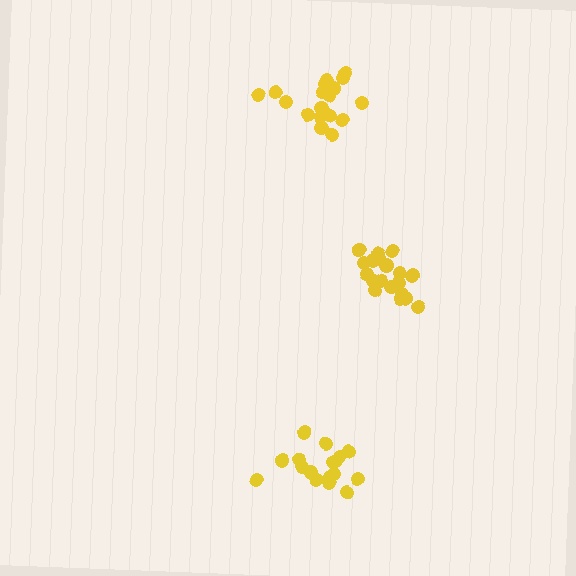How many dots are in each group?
Group 1: 18 dots, Group 2: 20 dots, Group 3: 20 dots (58 total).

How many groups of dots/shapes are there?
There are 3 groups.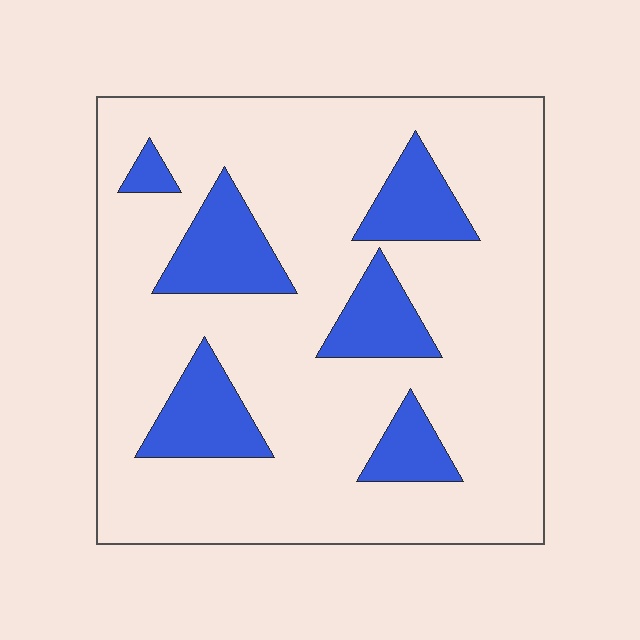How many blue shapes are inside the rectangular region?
6.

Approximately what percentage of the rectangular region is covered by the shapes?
Approximately 20%.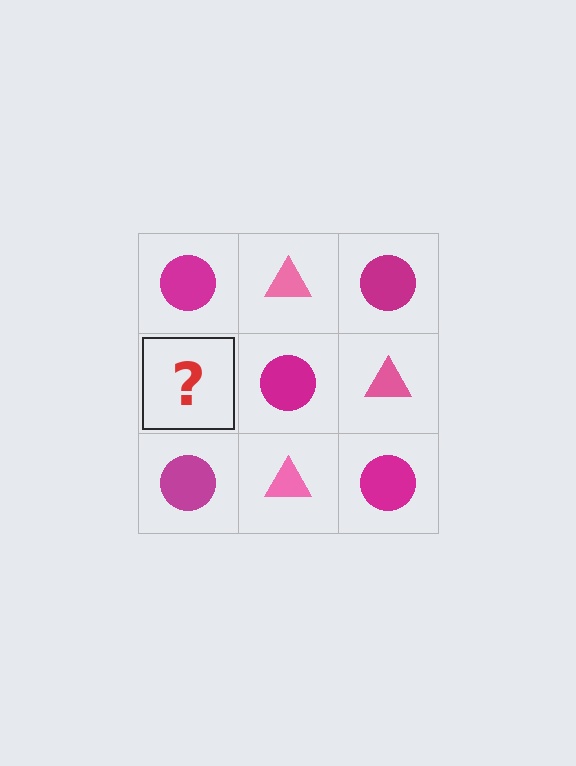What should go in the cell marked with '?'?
The missing cell should contain a pink triangle.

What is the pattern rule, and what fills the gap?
The rule is that it alternates magenta circle and pink triangle in a checkerboard pattern. The gap should be filled with a pink triangle.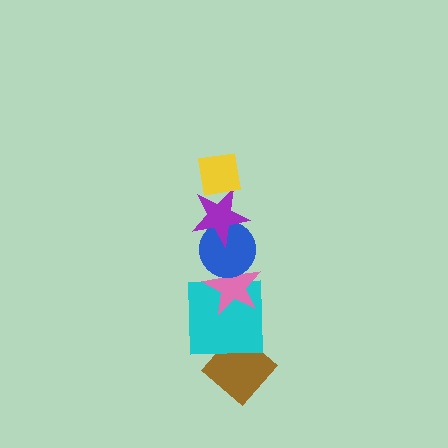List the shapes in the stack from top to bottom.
From top to bottom: the yellow square, the purple star, the blue circle, the pink star, the cyan square, the brown diamond.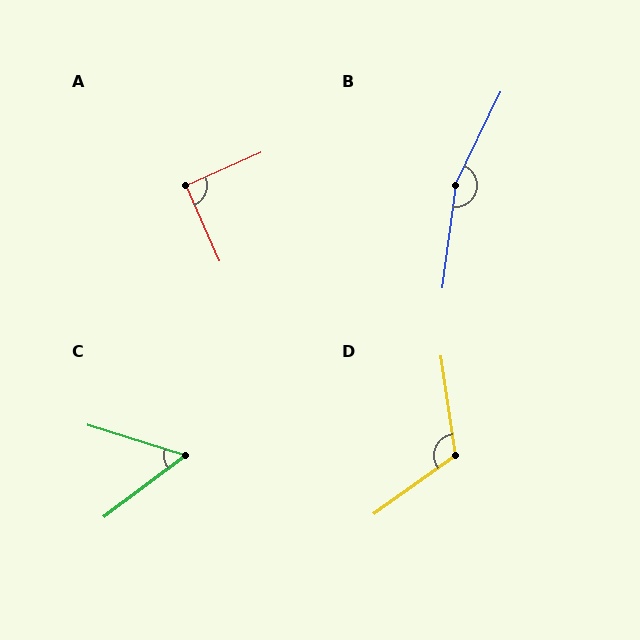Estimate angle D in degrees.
Approximately 118 degrees.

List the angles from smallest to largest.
C (54°), A (90°), D (118°), B (162°).